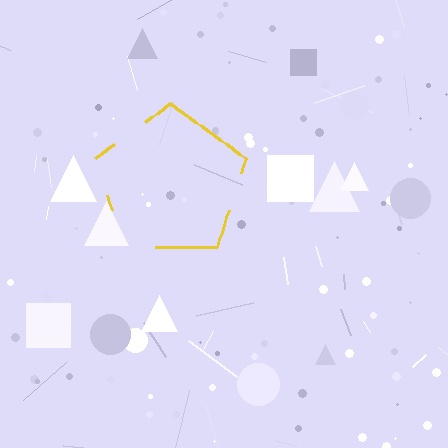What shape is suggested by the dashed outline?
The dashed outline suggests a pentagon.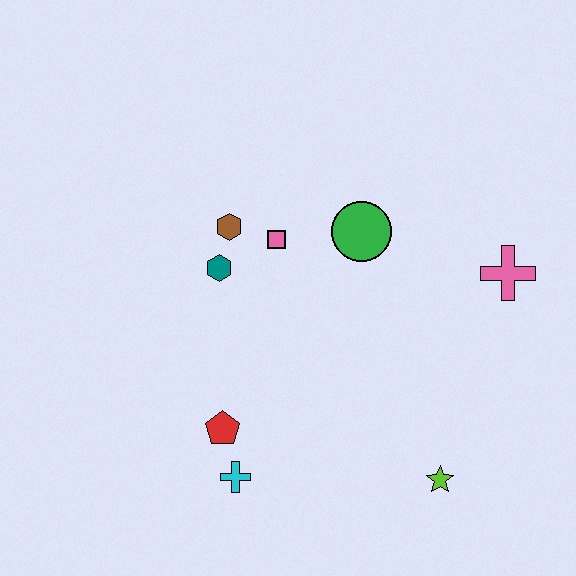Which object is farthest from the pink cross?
The cyan cross is farthest from the pink cross.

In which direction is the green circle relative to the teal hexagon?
The green circle is to the right of the teal hexagon.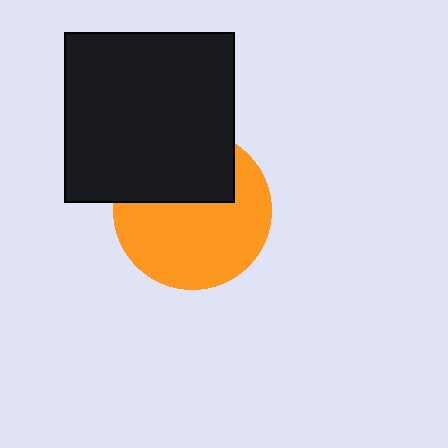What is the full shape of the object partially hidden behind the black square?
The partially hidden object is an orange circle.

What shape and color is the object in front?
The object in front is a black square.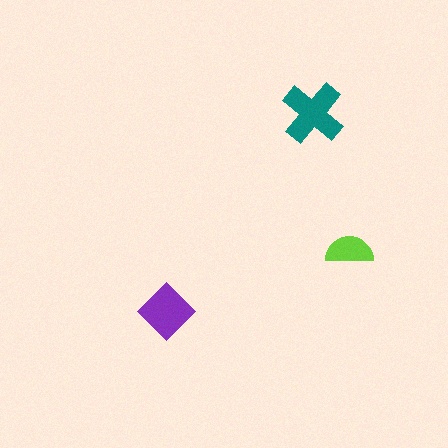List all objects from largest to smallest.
The teal cross, the purple diamond, the lime semicircle.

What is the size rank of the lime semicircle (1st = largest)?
3rd.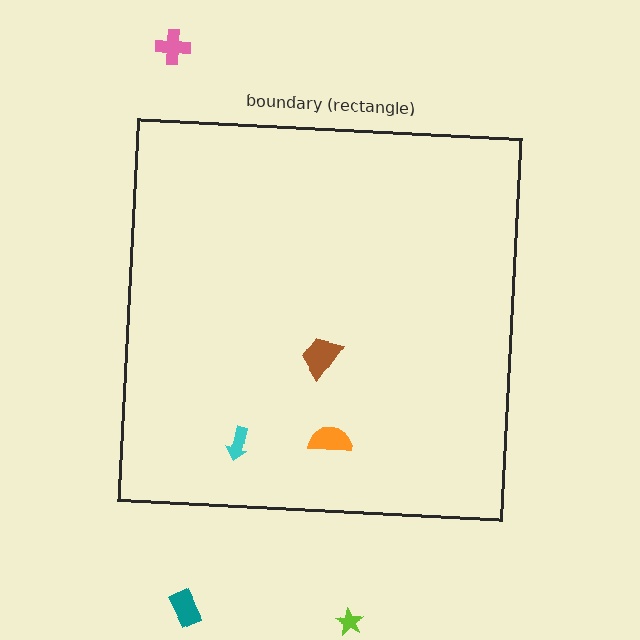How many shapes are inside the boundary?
3 inside, 3 outside.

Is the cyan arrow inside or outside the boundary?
Inside.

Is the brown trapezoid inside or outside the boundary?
Inside.